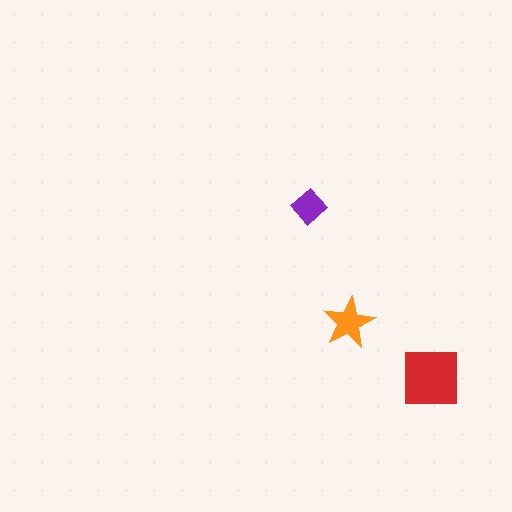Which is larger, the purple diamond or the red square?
The red square.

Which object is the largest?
The red square.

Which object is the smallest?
The purple diamond.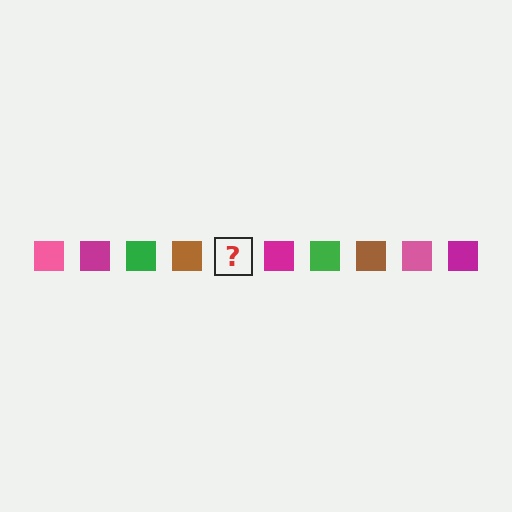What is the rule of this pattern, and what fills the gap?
The rule is that the pattern cycles through pink, magenta, green, brown squares. The gap should be filled with a pink square.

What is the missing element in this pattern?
The missing element is a pink square.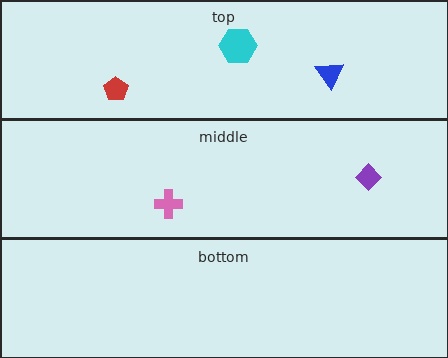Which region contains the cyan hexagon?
The top region.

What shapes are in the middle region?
The purple diamond, the pink cross.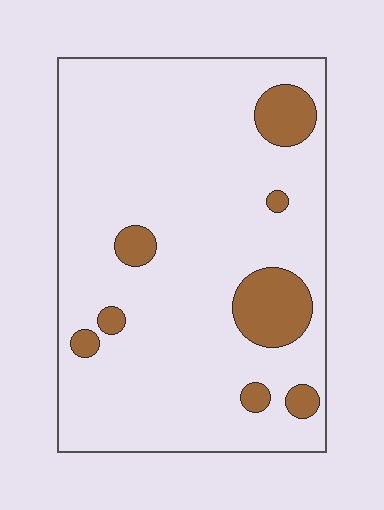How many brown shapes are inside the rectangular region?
8.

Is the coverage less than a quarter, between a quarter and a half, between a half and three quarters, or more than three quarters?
Less than a quarter.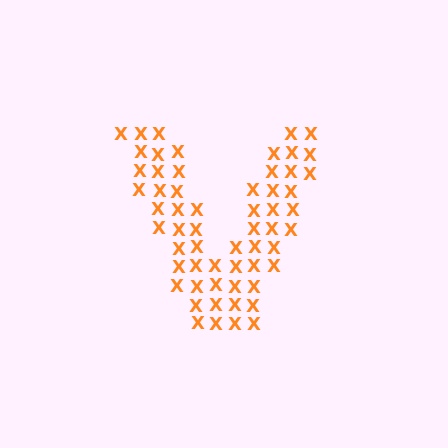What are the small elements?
The small elements are letter X's.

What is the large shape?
The large shape is the letter V.